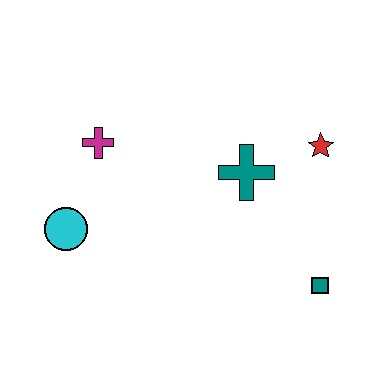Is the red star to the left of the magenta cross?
No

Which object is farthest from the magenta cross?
The teal square is farthest from the magenta cross.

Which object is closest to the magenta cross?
The cyan circle is closest to the magenta cross.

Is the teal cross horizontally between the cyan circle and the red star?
Yes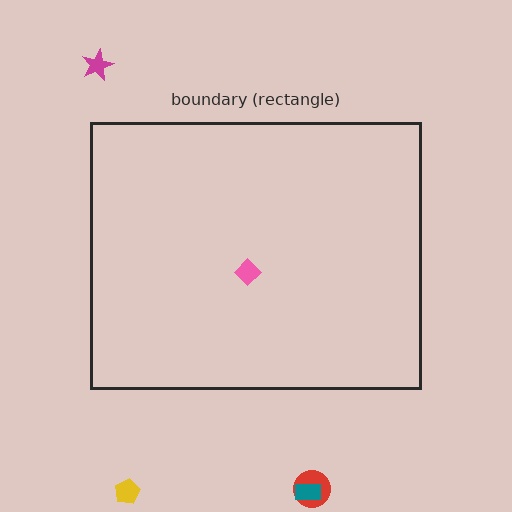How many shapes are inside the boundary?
1 inside, 4 outside.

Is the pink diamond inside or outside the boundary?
Inside.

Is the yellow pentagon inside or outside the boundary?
Outside.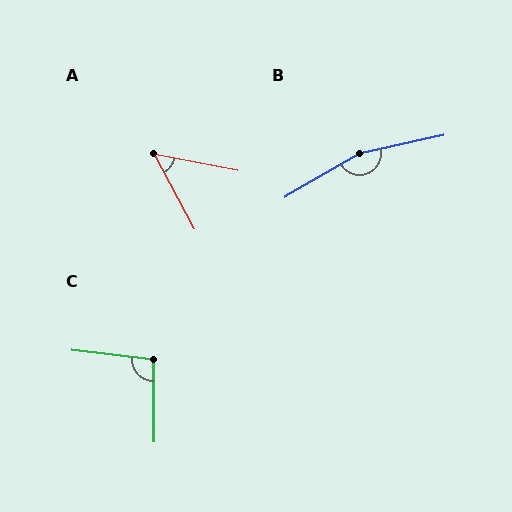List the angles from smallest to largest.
A (51°), C (97°), B (162°).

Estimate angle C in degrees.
Approximately 97 degrees.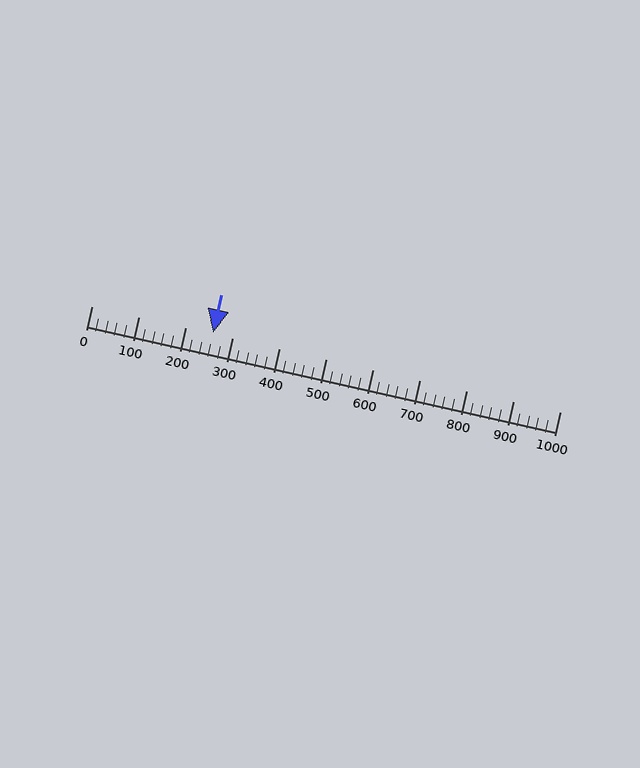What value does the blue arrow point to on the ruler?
The blue arrow points to approximately 260.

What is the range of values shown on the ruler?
The ruler shows values from 0 to 1000.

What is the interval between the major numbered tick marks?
The major tick marks are spaced 100 units apart.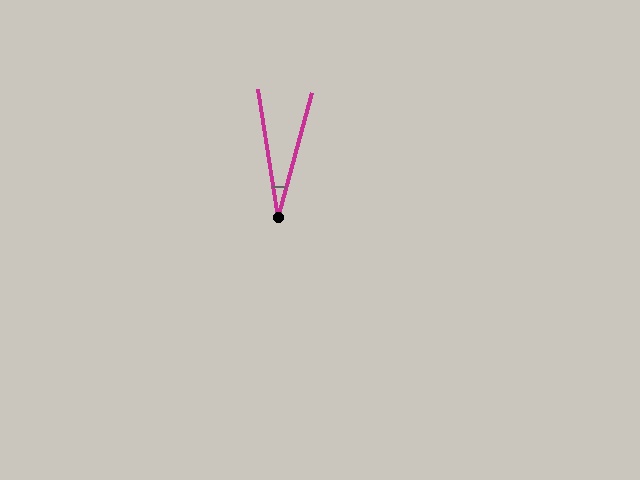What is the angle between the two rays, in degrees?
Approximately 24 degrees.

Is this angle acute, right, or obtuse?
It is acute.